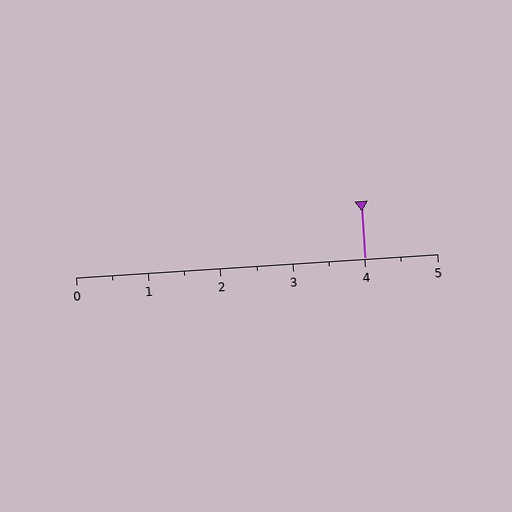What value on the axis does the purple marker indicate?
The marker indicates approximately 4.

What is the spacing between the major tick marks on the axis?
The major ticks are spaced 1 apart.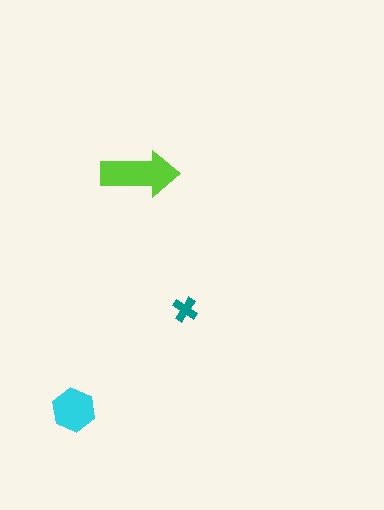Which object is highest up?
The lime arrow is topmost.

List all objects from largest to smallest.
The lime arrow, the cyan hexagon, the teal cross.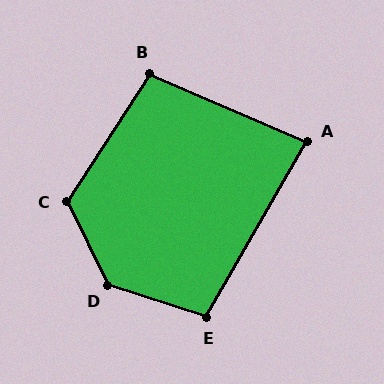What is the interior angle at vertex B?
Approximately 100 degrees (obtuse).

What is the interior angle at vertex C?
Approximately 121 degrees (obtuse).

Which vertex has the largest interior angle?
D, at approximately 134 degrees.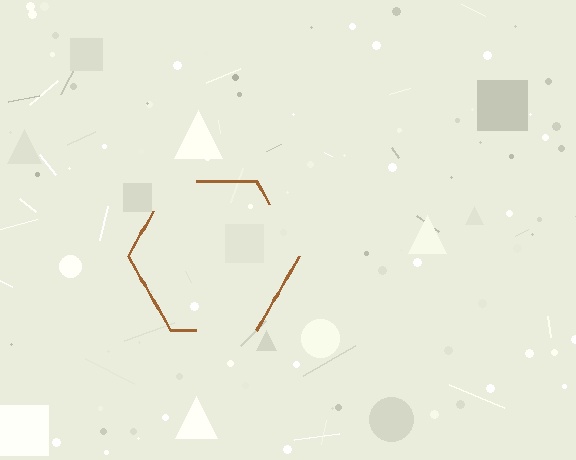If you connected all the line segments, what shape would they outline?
They would outline a hexagon.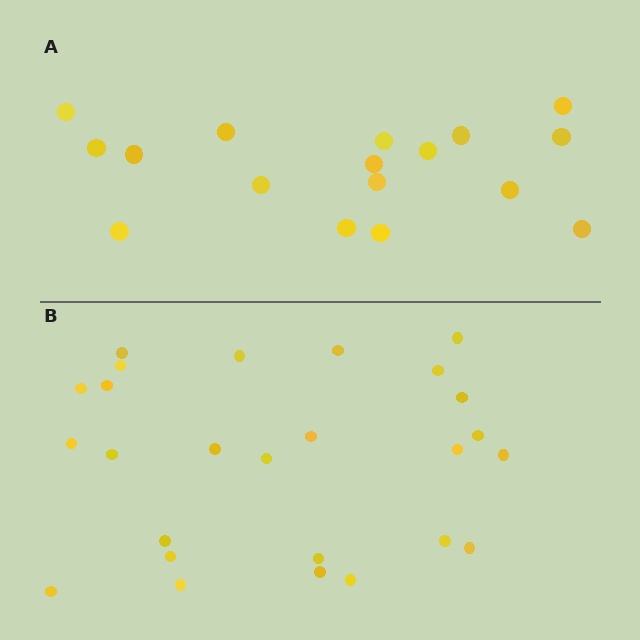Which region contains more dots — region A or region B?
Region B (the bottom region) has more dots.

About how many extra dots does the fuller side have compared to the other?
Region B has roughly 8 or so more dots than region A.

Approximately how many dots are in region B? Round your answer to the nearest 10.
About 30 dots. (The exact count is 26, which rounds to 30.)